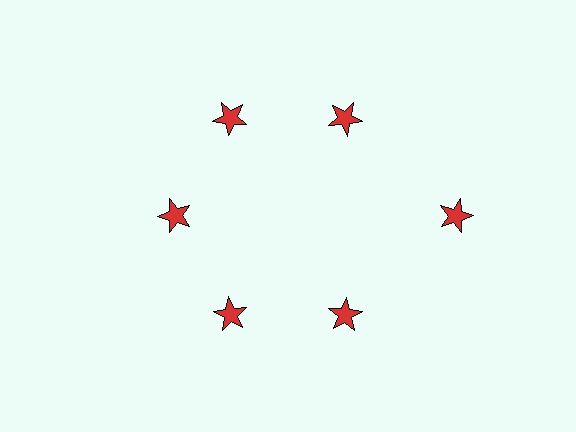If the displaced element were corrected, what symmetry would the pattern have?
It would have 6-fold rotational symmetry — the pattern would map onto itself every 60 degrees.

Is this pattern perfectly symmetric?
No. The 6 red stars are arranged in a ring, but one element near the 3 o'clock position is pushed outward from the center, breaking the 6-fold rotational symmetry.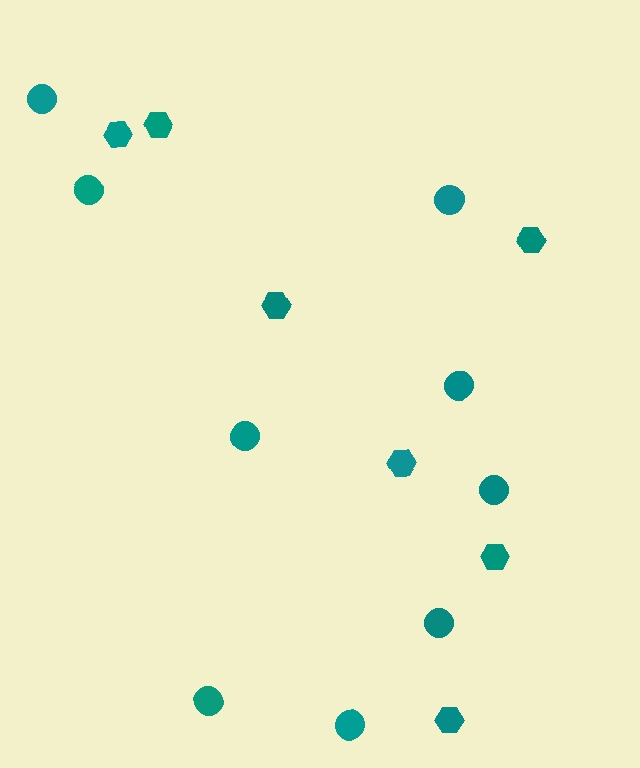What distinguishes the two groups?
There are 2 groups: one group of hexagons (7) and one group of circles (9).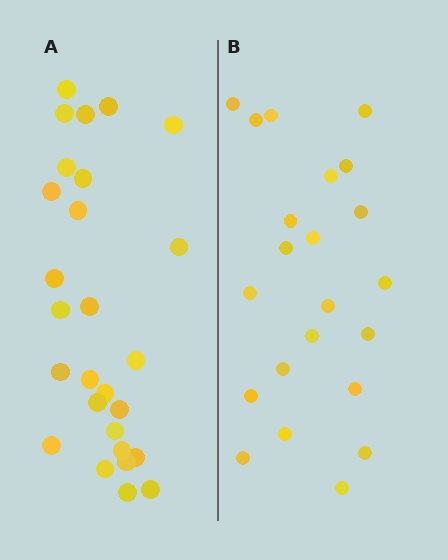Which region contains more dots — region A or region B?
Region A (the left region) has more dots.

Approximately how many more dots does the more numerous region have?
Region A has about 5 more dots than region B.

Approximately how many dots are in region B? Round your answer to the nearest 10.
About 20 dots. (The exact count is 22, which rounds to 20.)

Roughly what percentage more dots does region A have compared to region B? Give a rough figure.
About 25% more.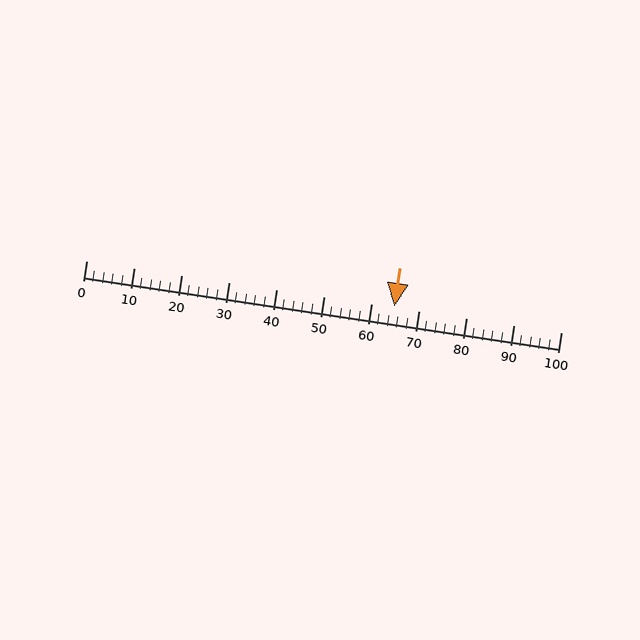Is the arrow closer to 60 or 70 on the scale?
The arrow is closer to 60.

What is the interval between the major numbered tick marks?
The major tick marks are spaced 10 units apart.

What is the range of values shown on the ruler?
The ruler shows values from 0 to 100.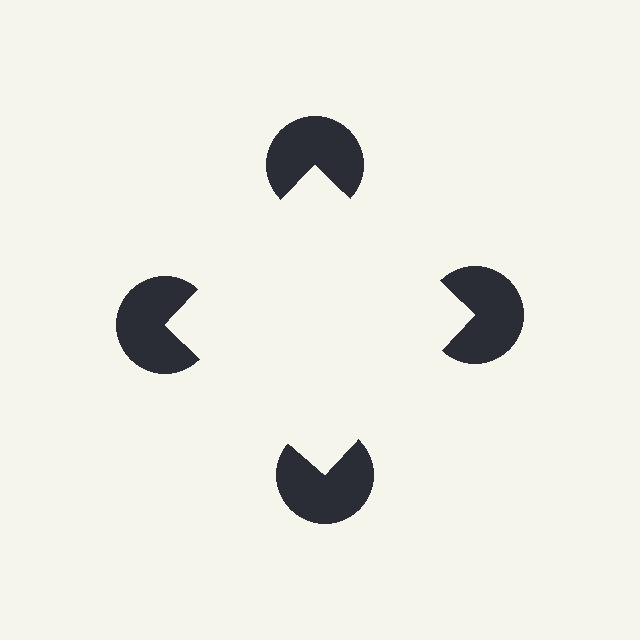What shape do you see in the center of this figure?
An illusory square — its edges are inferred from the aligned wedge cuts in the pac-man discs, not physically drawn.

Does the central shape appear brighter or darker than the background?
It typically appears slightly brighter than the background, even though no actual brightness change is drawn.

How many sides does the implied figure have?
4 sides.